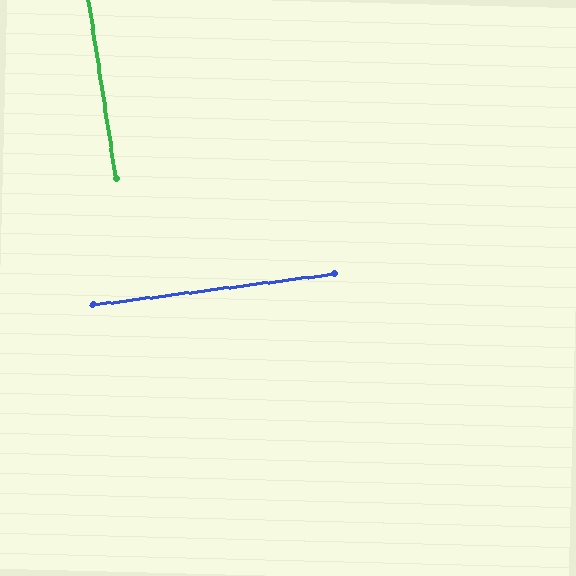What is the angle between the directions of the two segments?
Approximately 89 degrees.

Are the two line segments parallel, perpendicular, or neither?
Perpendicular — they meet at approximately 89°.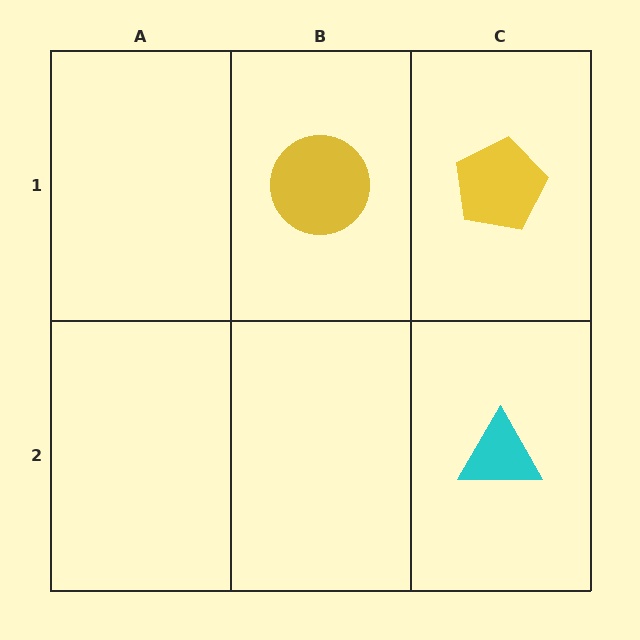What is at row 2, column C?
A cyan triangle.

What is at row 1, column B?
A yellow circle.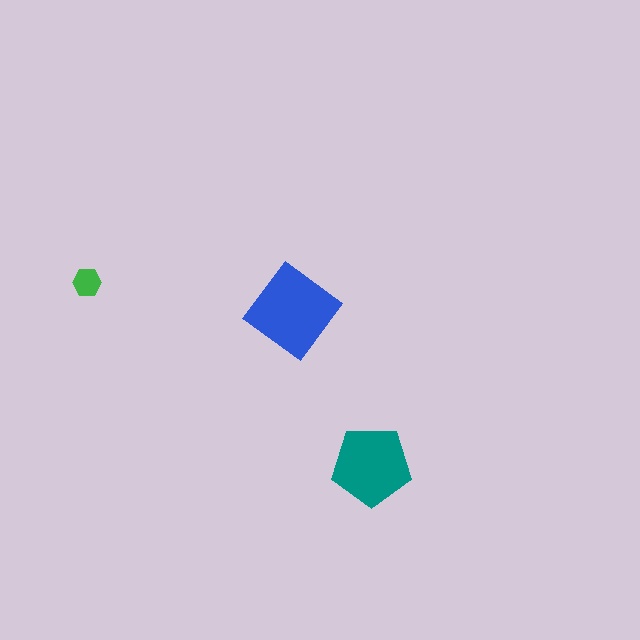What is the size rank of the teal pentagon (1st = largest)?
2nd.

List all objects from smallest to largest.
The green hexagon, the teal pentagon, the blue diamond.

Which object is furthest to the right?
The teal pentagon is rightmost.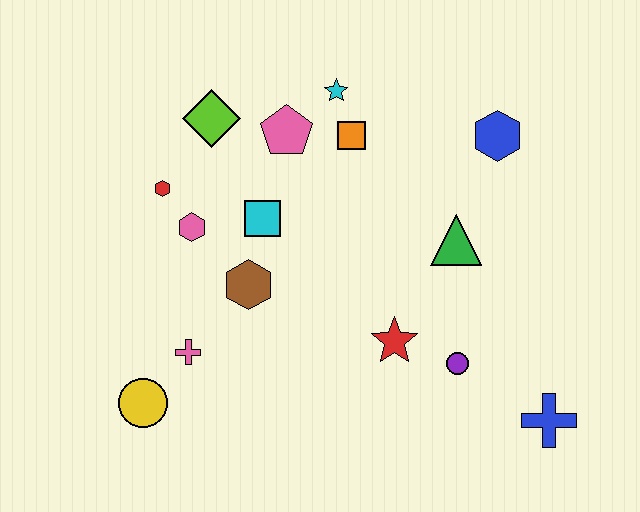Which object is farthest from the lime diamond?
The blue cross is farthest from the lime diamond.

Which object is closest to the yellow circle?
The pink cross is closest to the yellow circle.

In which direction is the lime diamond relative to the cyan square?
The lime diamond is above the cyan square.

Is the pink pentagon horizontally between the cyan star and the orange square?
No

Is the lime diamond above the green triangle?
Yes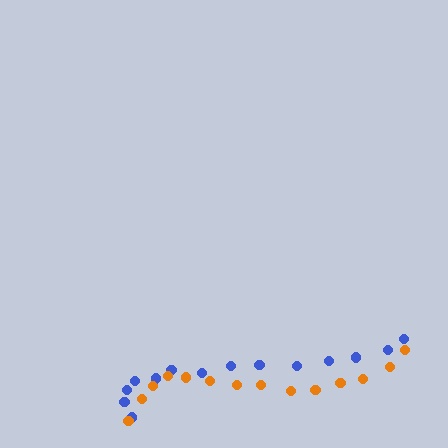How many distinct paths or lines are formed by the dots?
There are 2 distinct paths.